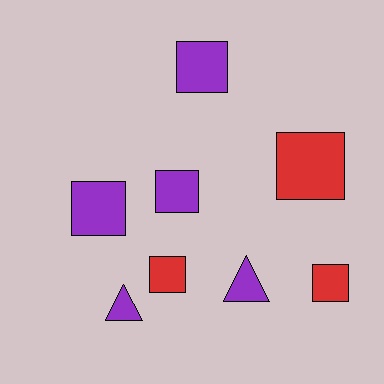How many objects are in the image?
There are 8 objects.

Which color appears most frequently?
Purple, with 5 objects.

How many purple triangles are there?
There are 2 purple triangles.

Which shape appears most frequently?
Square, with 6 objects.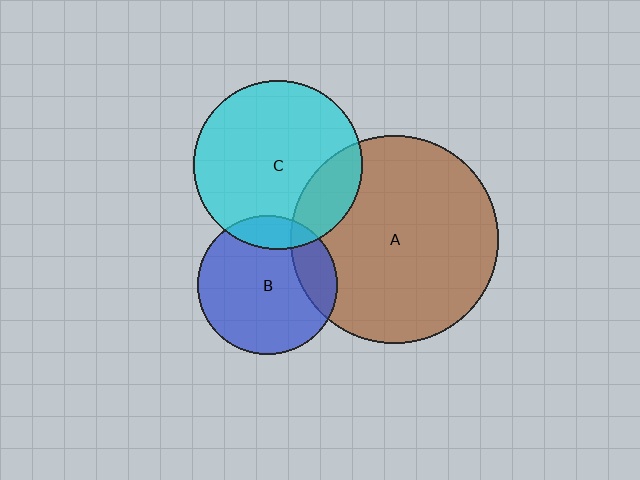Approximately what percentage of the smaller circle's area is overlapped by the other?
Approximately 20%.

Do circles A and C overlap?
Yes.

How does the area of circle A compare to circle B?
Approximately 2.2 times.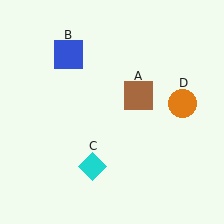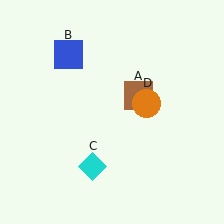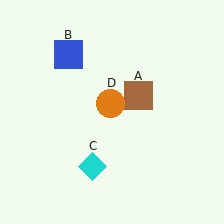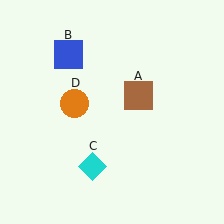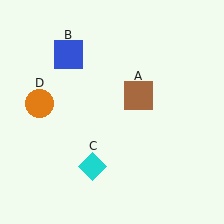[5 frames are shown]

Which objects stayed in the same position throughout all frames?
Brown square (object A) and blue square (object B) and cyan diamond (object C) remained stationary.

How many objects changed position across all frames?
1 object changed position: orange circle (object D).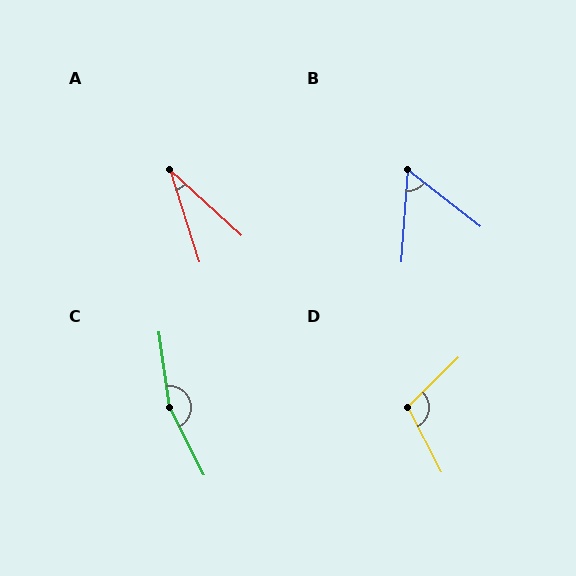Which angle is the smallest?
A, at approximately 30 degrees.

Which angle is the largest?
C, at approximately 161 degrees.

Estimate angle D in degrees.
Approximately 107 degrees.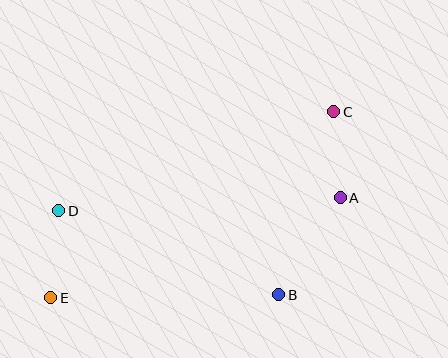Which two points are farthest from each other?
Points C and E are farthest from each other.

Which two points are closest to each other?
Points A and C are closest to each other.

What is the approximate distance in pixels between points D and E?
The distance between D and E is approximately 87 pixels.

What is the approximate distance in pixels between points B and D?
The distance between B and D is approximately 236 pixels.